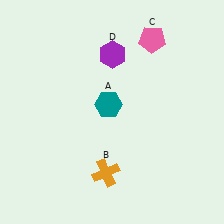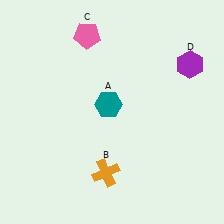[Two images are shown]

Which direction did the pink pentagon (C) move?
The pink pentagon (C) moved left.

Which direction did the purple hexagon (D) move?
The purple hexagon (D) moved right.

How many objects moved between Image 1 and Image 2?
2 objects moved between the two images.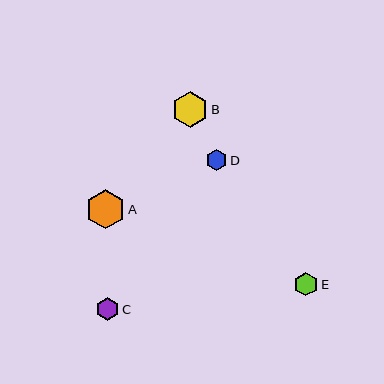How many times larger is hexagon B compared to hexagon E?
Hexagon B is approximately 1.5 times the size of hexagon E.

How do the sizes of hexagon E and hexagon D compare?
Hexagon E and hexagon D are approximately the same size.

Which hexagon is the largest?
Hexagon A is the largest with a size of approximately 39 pixels.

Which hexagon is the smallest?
Hexagon D is the smallest with a size of approximately 22 pixels.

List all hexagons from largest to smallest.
From largest to smallest: A, B, E, C, D.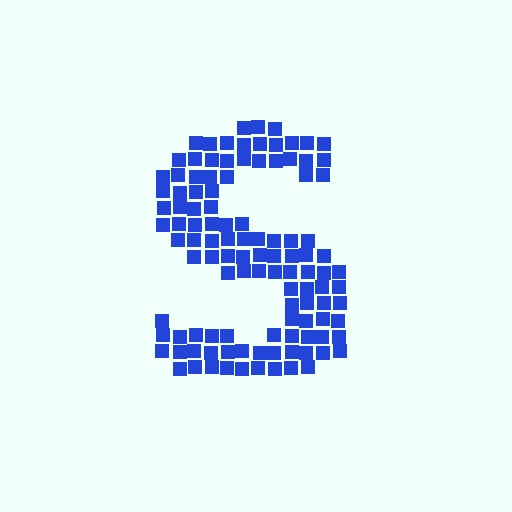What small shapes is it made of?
It is made of small squares.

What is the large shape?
The large shape is the letter S.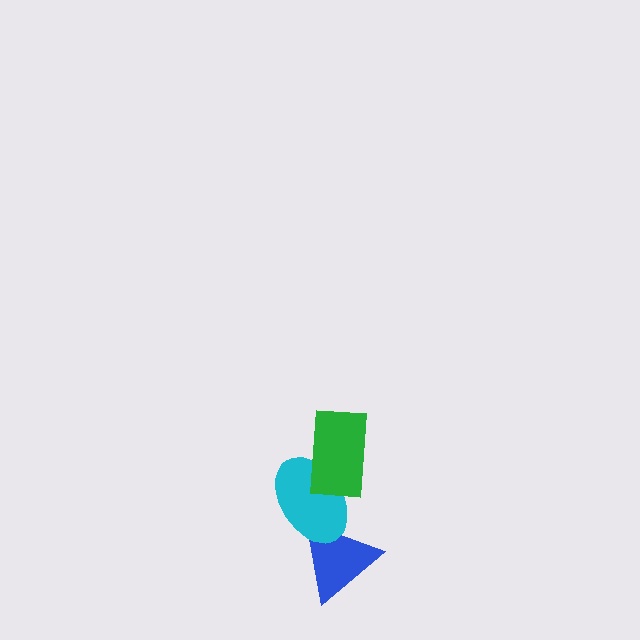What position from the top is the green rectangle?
The green rectangle is 1st from the top.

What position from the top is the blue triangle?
The blue triangle is 3rd from the top.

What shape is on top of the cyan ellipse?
The green rectangle is on top of the cyan ellipse.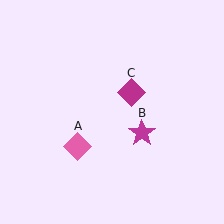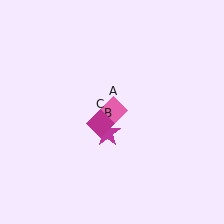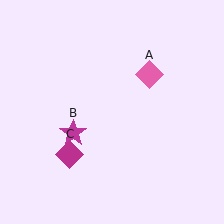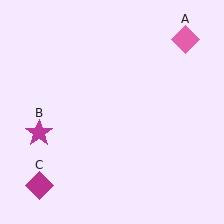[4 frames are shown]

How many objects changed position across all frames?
3 objects changed position: pink diamond (object A), magenta star (object B), magenta diamond (object C).